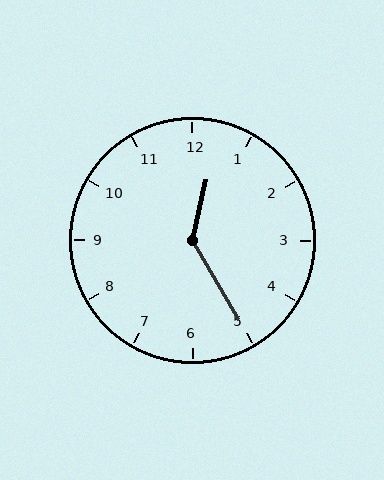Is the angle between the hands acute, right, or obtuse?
It is obtuse.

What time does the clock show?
12:25.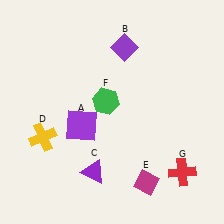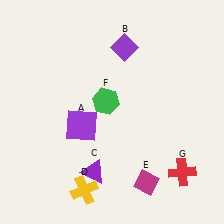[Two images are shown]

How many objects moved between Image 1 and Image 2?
1 object moved between the two images.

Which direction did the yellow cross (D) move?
The yellow cross (D) moved down.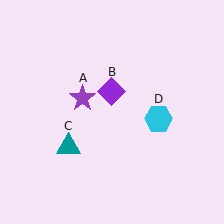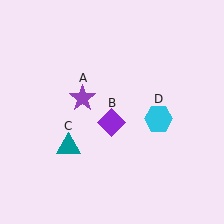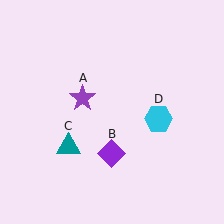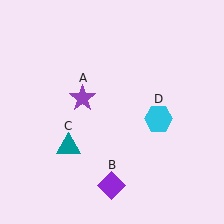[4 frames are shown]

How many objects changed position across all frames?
1 object changed position: purple diamond (object B).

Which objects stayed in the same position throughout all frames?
Purple star (object A) and teal triangle (object C) and cyan hexagon (object D) remained stationary.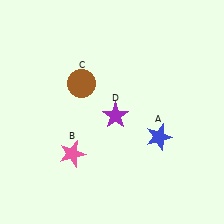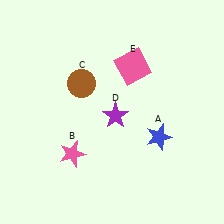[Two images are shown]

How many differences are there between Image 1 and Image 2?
There is 1 difference between the two images.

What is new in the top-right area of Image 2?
A pink square (E) was added in the top-right area of Image 2.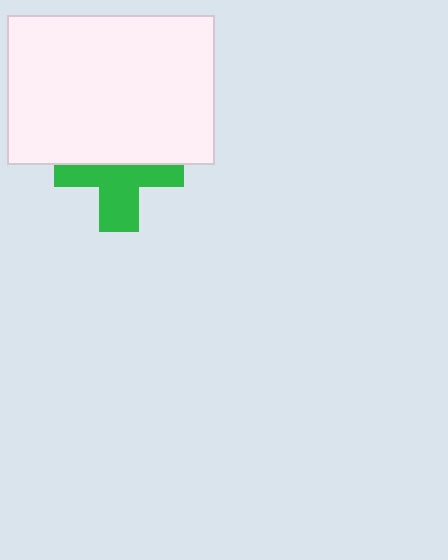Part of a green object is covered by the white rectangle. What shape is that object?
It is a cross.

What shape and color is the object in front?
The object in front is a white rectangle.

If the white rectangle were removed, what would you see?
You would see the complete green cross.